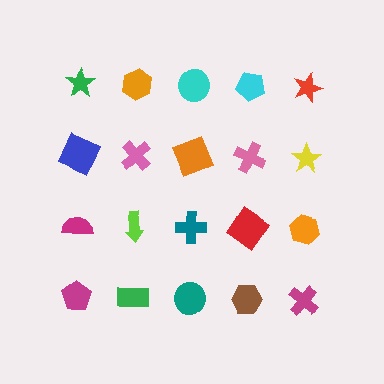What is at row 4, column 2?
A green rectangle.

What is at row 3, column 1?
A magenta semicircle.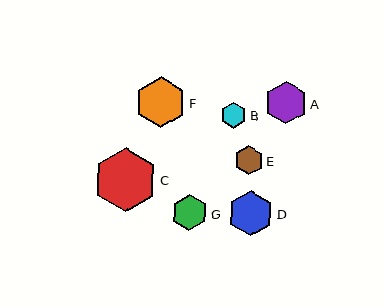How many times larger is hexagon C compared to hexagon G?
Hexagon C is approximately 1.8 times the size of hexagon G.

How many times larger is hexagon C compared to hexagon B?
Hexagon C is approximately 2.5 times the size of hexagon B.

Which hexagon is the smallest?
Hexagon B is the smallest with a size of approximately 26 pixels.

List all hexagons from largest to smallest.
From largest to smallest: C, F, D, A, G, E, B.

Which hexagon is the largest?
Hexagon C is the largest with a size of approximately 64 pixels.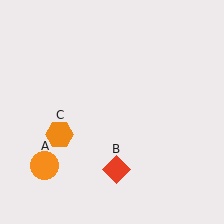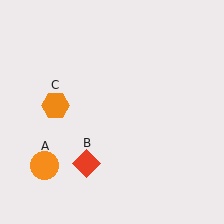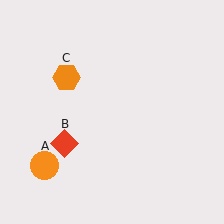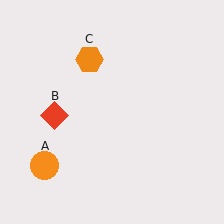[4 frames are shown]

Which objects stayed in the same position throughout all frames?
Orange circle (object A) remained stationary.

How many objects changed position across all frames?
2 objects changed position: red diamond (object B), orange hexagon (object C).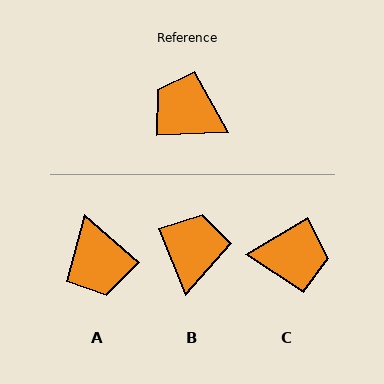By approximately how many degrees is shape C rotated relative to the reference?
Approximately 152 degrees clockwise.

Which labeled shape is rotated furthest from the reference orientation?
C, about 152 degrees away.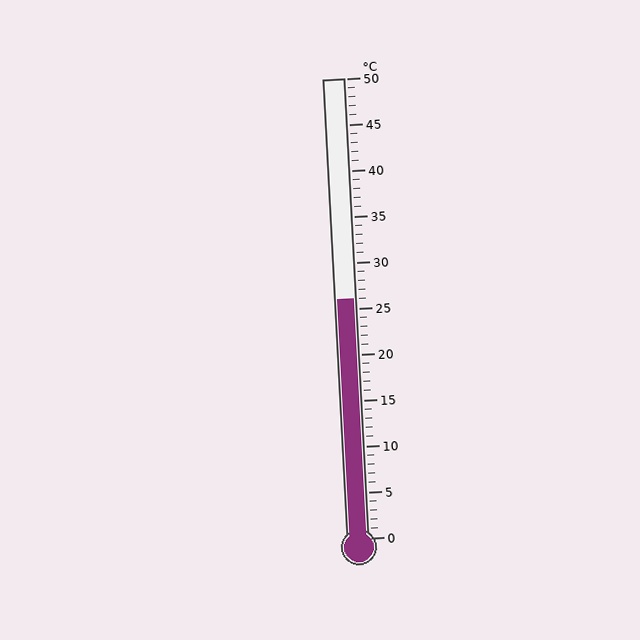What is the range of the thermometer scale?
The thermometer scale ranges from 0°C to 50°C.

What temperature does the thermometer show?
The thermometer shows approximately 26°C.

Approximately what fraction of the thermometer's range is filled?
The thermometer is filled to approximately 50% of its range.